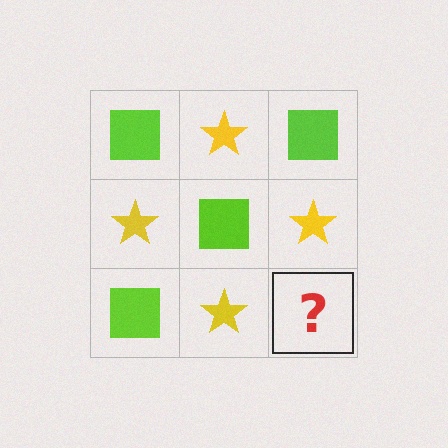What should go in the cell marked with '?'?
The missing cell should contain a lime square.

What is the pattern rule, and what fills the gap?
The rule is that it alternates lime square and yellow star in a checkerboard pattern. The gap should be filled with a lime square.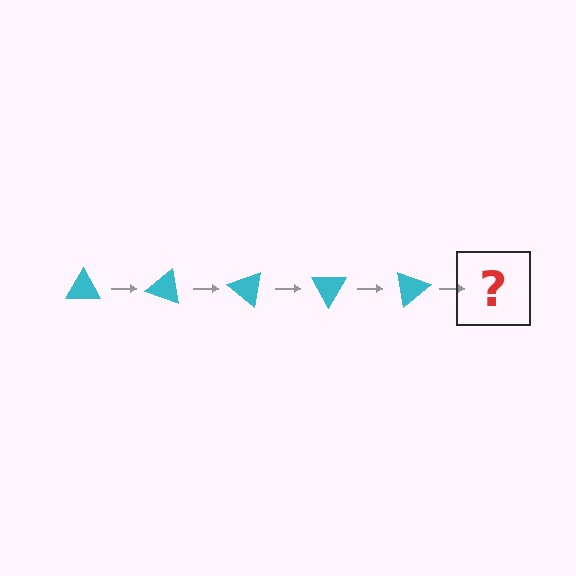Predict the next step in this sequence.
The next step is a cyan triangle rotated 100 degrees.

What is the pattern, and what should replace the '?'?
The pattern is that the triangle rotates 20 degrees each step. The '?' should be a cyan triangle rotated 100 degrees.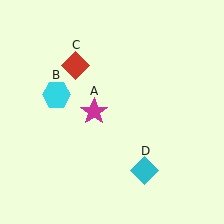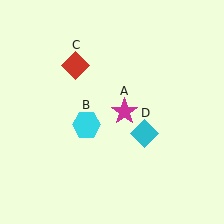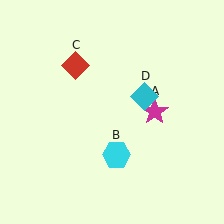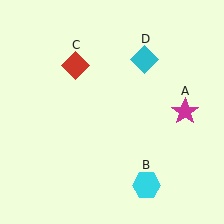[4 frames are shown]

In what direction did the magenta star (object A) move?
The magenta star (object A) moved right.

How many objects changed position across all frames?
3 objects changed position: magenta star (object A), cyan hexagon (object B), cyan diamond (object D).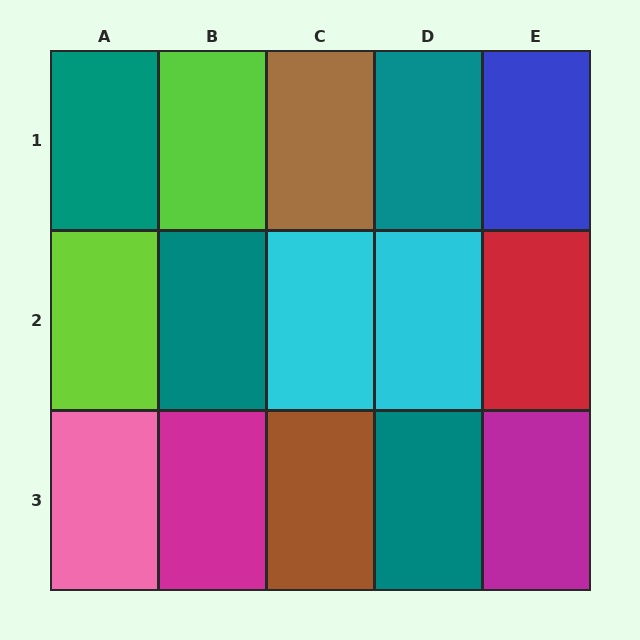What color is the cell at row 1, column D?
Teal.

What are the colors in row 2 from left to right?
Lime, teal, cyan, cyan, red.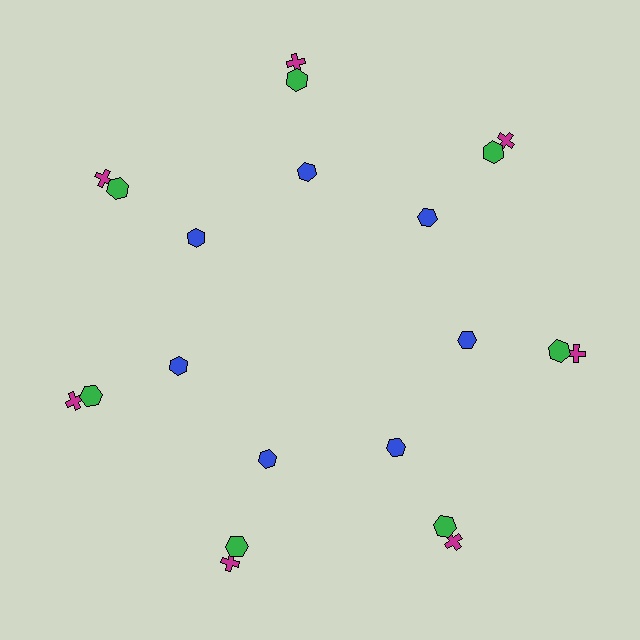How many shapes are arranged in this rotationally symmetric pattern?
There are 21 shapes, arranged in 7 groups of 3.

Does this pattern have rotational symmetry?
Yes, this pattern has 7-fold rotational symmetry. It looks the same after rotating 51 degrees around the center.